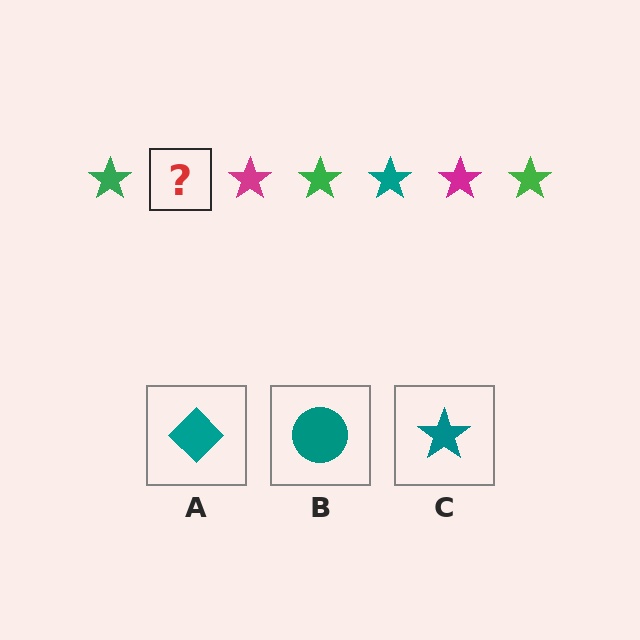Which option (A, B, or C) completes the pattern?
C.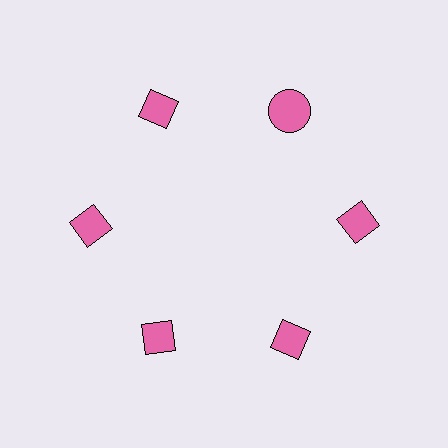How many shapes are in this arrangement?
There are 6 shapes arranged in a ring pattern.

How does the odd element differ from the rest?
It has a different shape: circle instead of diamond.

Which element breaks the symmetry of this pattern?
The pink circle at roughly the 1 o'clock position breaks the symmetry. All other shapes are pink diamonds.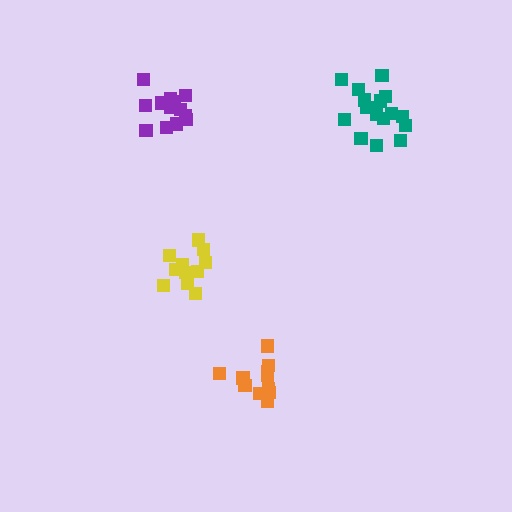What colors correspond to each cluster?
The clusters are colored: teal, orange, yellow, purple.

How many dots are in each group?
Group 1: 16 dots, Group 2: 11 dots, Group 3: 11 dots, Group 4: 13 dots (51 total).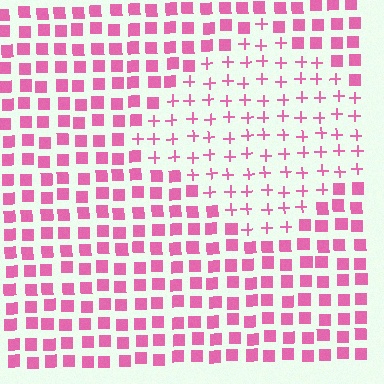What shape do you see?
I see a diamond.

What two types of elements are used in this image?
The image uses plus signs inside the diamond region and squares outside it.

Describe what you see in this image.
The image is filled with small pink elements arranged in a uniform grid. A diamond-shaped region contains plus signs, while the surrounding area contains squares. The boundary is defined purely by the change in element shape.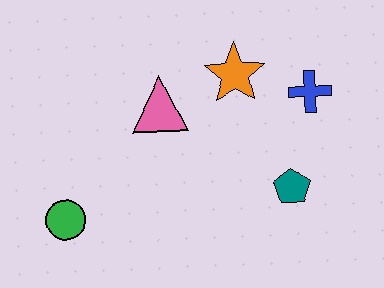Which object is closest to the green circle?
The pink triangle is closest to the green circle.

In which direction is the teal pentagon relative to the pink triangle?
The teal pentagon is to the right of the pink triangle.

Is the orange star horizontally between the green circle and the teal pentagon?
Yes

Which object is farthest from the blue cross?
The green circle is farthest from the blue cross.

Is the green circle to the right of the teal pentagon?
No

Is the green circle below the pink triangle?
Yes